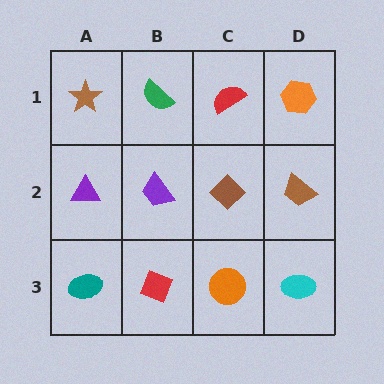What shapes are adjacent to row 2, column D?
An orange hexagon (row 1, column D), a cyan ellipse (row 3, column D), a brown diamond (row 2, column C).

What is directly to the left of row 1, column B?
A brown star.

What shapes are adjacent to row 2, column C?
A red semicircle (row 1, column C), an orange circle (row 3, column C), a purple trapezoid (row 2, column B), a brown trapezoid (row 2, column D).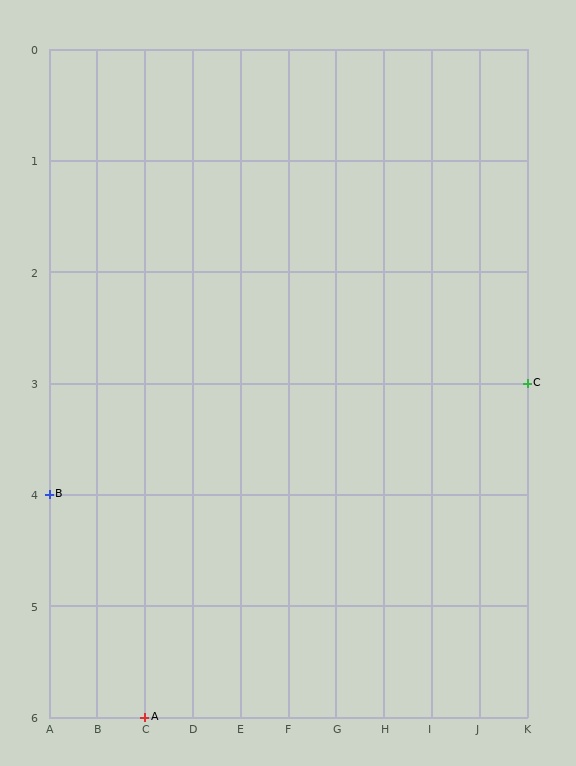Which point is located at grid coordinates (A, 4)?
Point B is at (A, 4).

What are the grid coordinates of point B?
Point B is at grid coordinates (A, 4).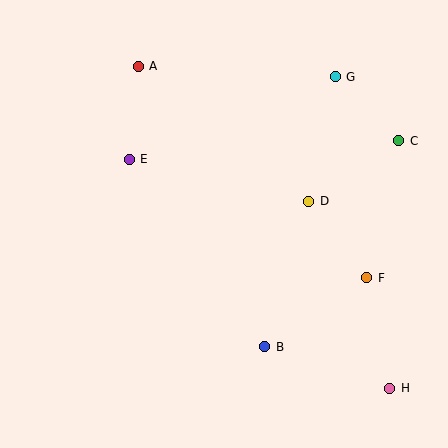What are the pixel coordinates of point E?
Point E is at (129, 159).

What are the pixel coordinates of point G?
Point G is at (335, 77).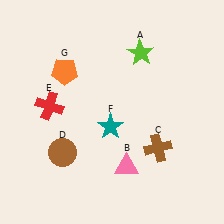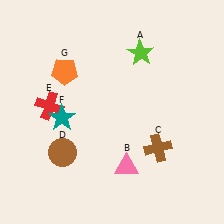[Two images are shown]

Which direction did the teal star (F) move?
The teal star (F) moved left.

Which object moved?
The teal star (F) moved left.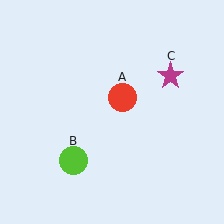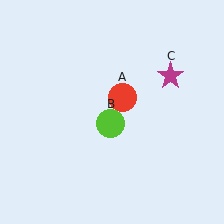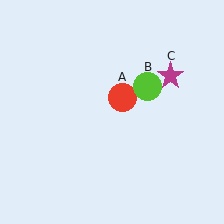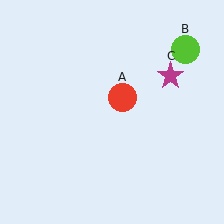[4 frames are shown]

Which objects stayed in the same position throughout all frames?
Red circle (object A) and magenta star (object C) remained stationary.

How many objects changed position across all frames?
1 object changed position: lime circle (object B).